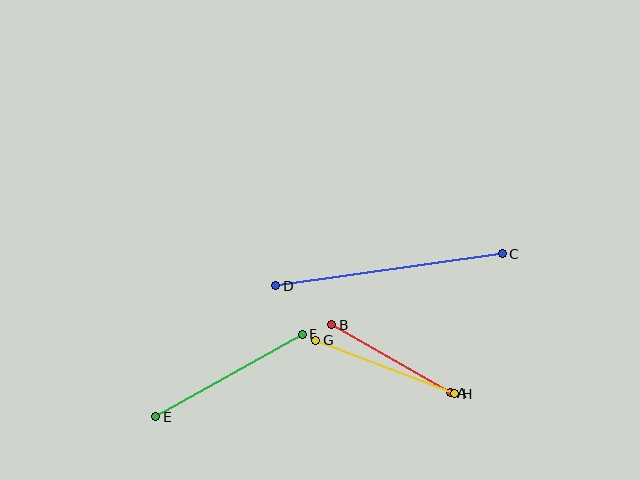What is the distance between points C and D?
The distance is approximately 229 pixels.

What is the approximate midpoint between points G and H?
The midpoint is at approximately (385, 367) pixels.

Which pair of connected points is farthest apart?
Points C and D are farthest apart.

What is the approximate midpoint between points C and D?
The midpoint is at approximately (389, 270) pixels.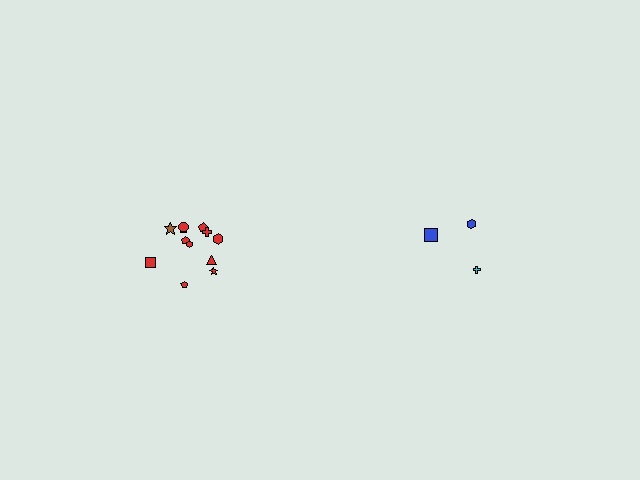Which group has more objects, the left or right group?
The left group.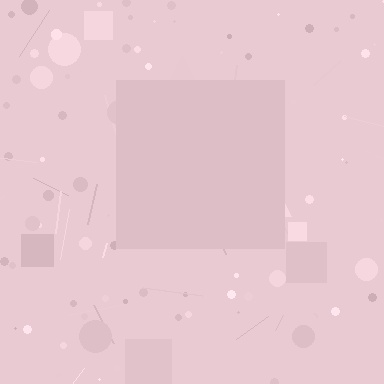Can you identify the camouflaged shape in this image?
The camouflaged shape is a square.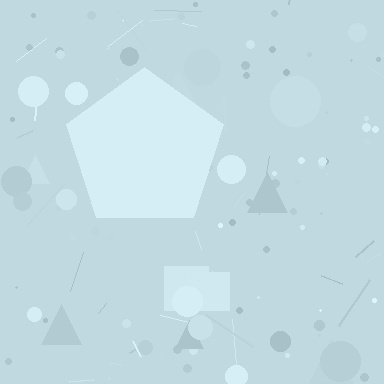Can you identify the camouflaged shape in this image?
The camouflaged shape is a pentagon.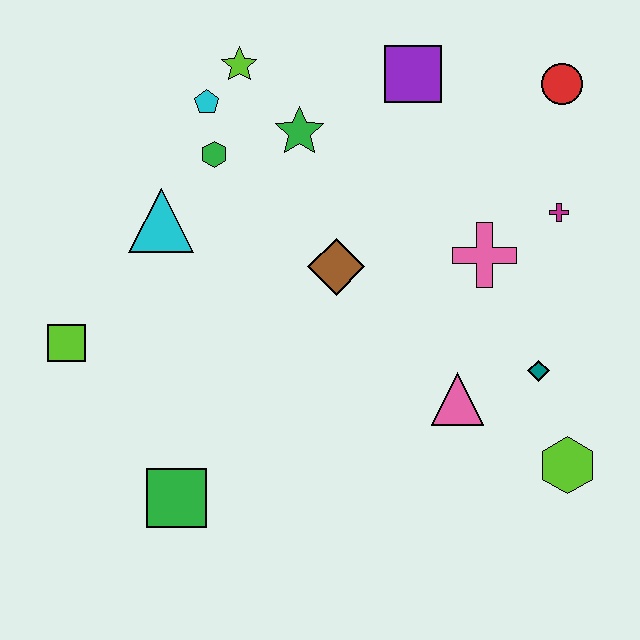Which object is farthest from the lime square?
The red circle is farthest from the lime square.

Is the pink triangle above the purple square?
No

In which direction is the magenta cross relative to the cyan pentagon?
The magenta cross is to the right of the cyan pentagon.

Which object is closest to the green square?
The lime square is closest to the green square.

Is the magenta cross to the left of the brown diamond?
No